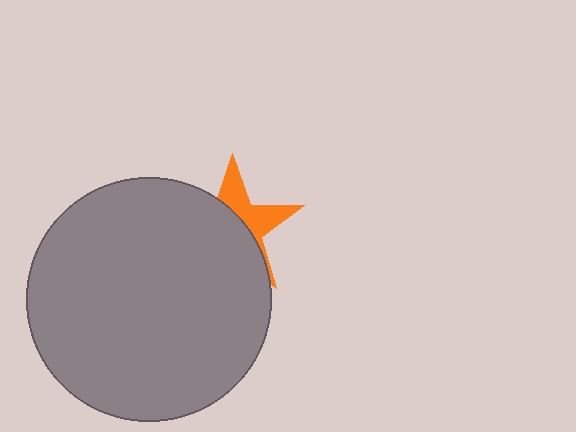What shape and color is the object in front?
The object in front is a gray circle.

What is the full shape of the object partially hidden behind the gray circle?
The partially hidden object is an orange star.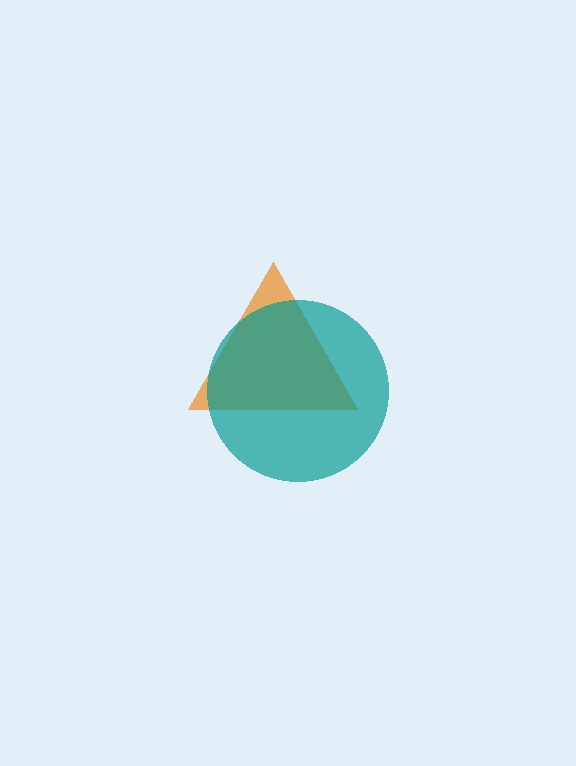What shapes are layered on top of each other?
The layered shapes are: an orange triangle, a teal circle.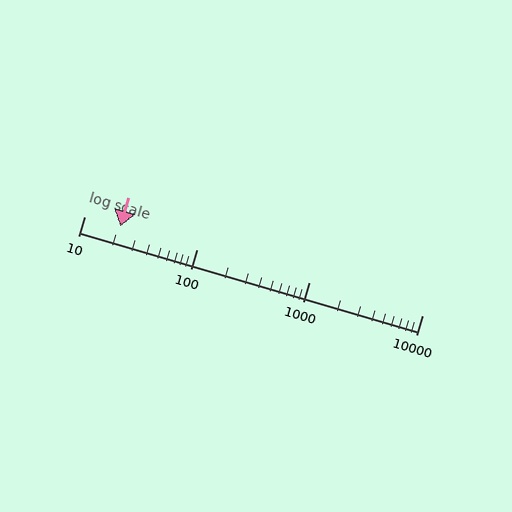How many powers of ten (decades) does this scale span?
The scale spans 3 decades, from 10 to 10000.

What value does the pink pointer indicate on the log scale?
The pointer indicates approximately 21.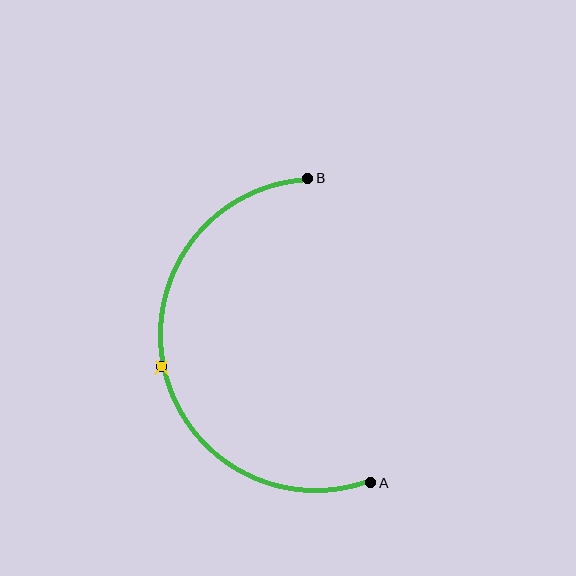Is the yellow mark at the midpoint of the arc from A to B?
Yes. The yellow mark lies on the arc at equal arc-length from both A and B — it is the arc midpoint.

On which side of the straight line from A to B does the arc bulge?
The arc bulges to the left of the straight line connecting A and B.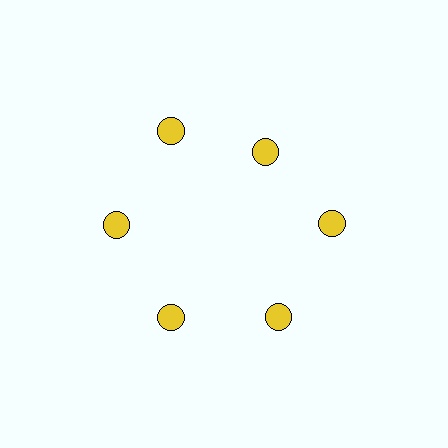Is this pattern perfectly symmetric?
No. The 6 yellow circles are arranged in a ring, but one element near the 1 o'clock position is pulled inward toward the center, breaking the 6-fold rotational symmetry.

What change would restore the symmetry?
The symmetry would be restored by moving it outward, back onto the ring so that all 6 circles sit at equal angles and equal distance from the center.